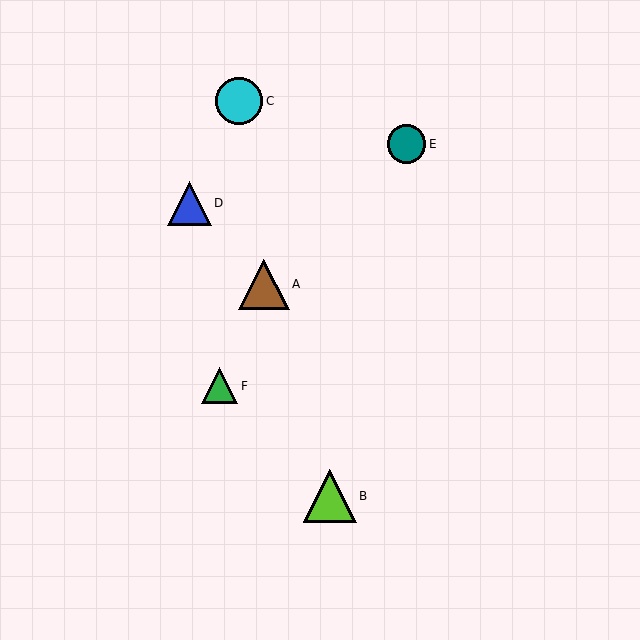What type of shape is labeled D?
Shape D is a blue triangle.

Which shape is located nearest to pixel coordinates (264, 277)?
The brown triangle (labeled A) at (264, 284) is nearest to that location.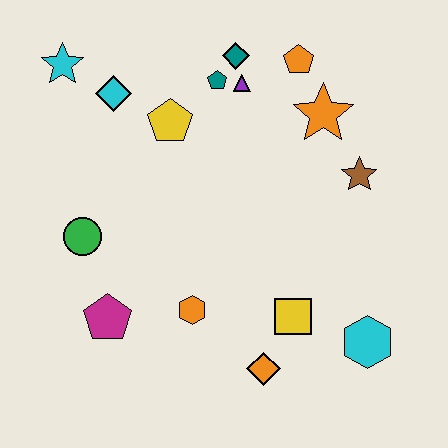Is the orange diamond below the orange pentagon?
Yes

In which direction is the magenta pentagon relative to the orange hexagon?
The magenta pentagon is to the left of the orange hexagon.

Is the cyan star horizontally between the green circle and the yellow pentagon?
No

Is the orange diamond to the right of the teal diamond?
Yes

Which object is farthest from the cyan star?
The cyan hexagon is farthest from the cyan star.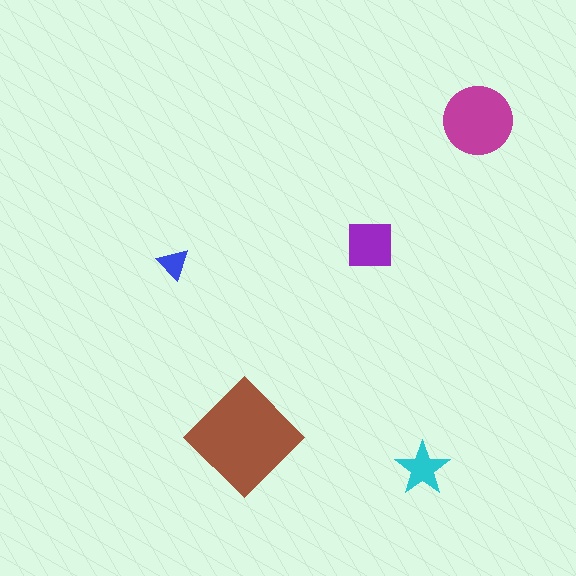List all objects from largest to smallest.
The brown diamond, the magenta circle, the purple square, the cyan star, the blue triangle.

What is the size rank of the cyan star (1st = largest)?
4th.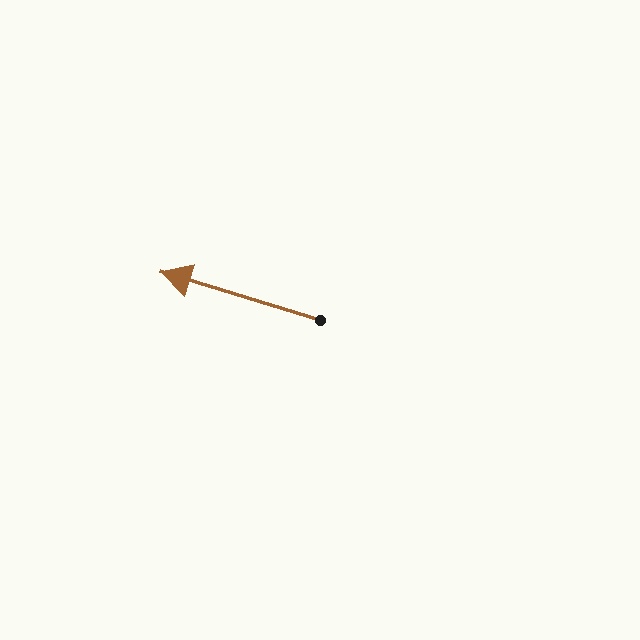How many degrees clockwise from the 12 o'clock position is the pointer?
Approximately 287 degrees.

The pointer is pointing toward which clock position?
Roughly 10 o'clock.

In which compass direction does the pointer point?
West.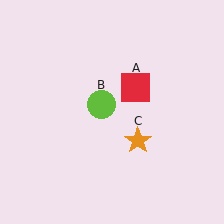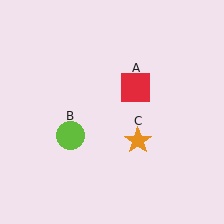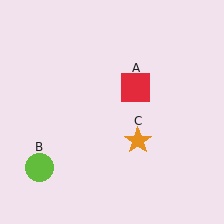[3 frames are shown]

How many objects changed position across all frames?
1 object changed position: lime circle (object B).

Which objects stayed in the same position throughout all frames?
Red square (object A) and orange star (object C) remained stationary.